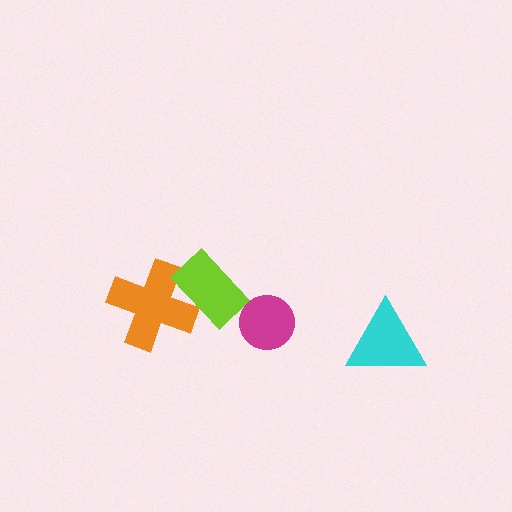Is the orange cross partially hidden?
Yes, it is partially covered by another shape.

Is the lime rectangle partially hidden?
No, no other shape covers it.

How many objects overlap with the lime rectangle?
1 object overlaps with the lime rectangle.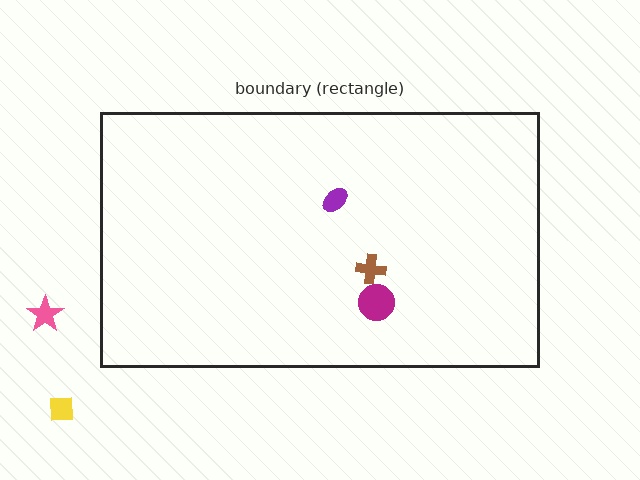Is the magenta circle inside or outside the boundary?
Inside.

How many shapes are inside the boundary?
3 inside, 2 outside.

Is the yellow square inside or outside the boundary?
Outside.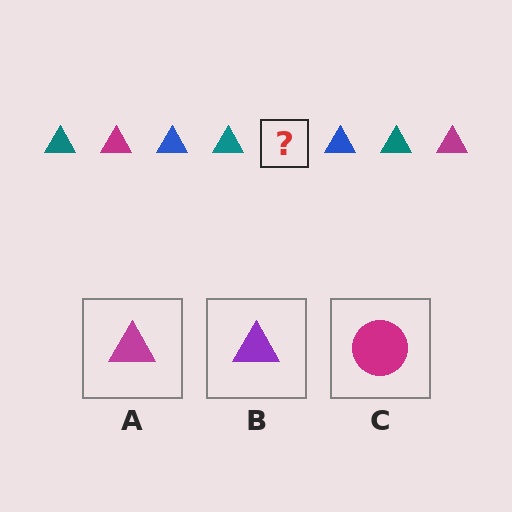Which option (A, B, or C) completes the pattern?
A.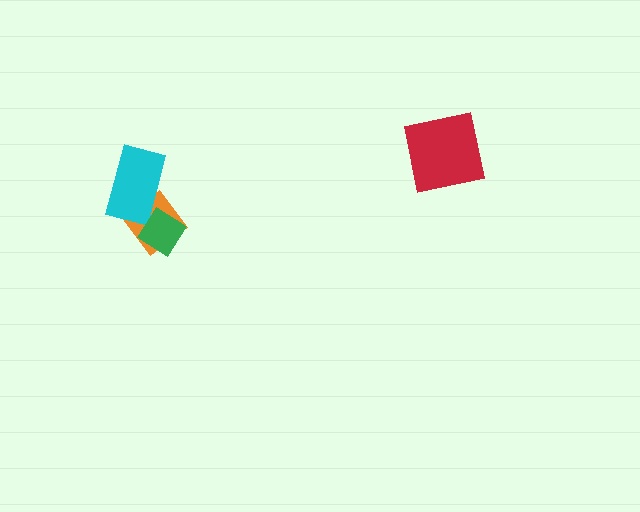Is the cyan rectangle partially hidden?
Yes, it is partially covered by another shape.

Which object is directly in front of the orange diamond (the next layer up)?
The cyan rectangle is directly in front of the orange diamond.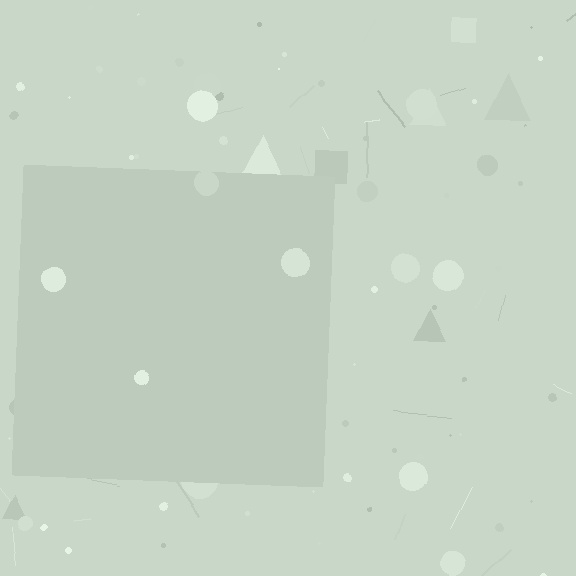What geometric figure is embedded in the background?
A square is embedded in the background.